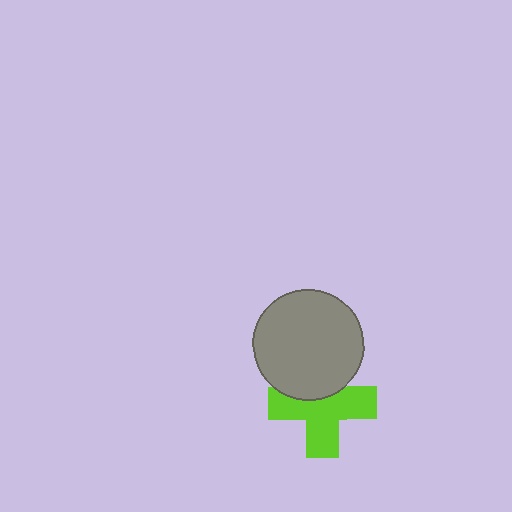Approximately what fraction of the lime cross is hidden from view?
Roughly 32% of the lime cross is hidden behind the gray circle.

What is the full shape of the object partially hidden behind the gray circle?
The partially hidden object is a lime cross.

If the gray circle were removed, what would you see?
You would see the complete lime cross.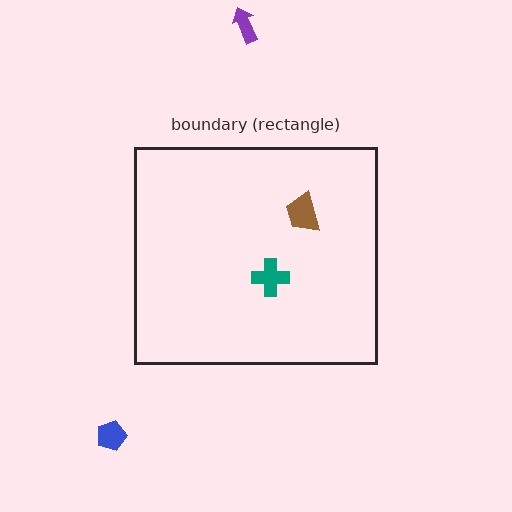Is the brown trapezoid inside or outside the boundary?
Inside.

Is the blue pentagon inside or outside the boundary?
Outside.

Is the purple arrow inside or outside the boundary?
Outside.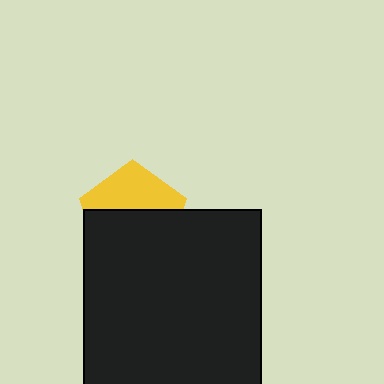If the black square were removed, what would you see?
You would see the complete yellow pentagon.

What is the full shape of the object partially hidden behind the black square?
The partially hidden object is a yellow pentagon.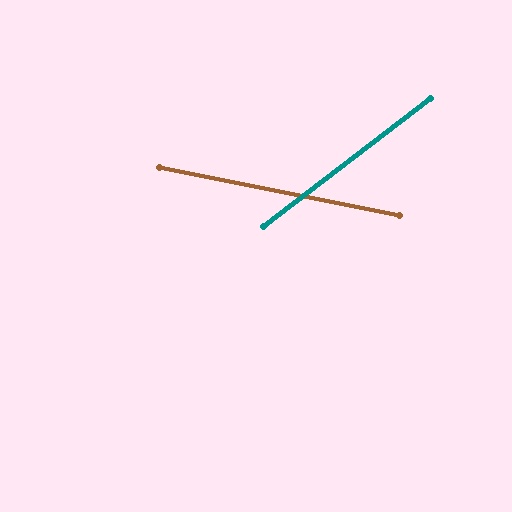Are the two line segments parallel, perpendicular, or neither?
Neither parallel nor perpendicular — they differ by about 49°.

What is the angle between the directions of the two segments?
Approximately 49 degrees.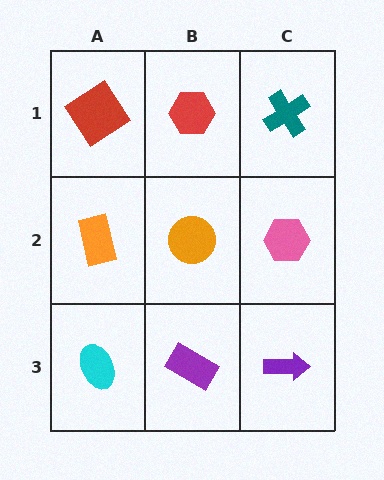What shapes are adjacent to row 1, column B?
An orange circle (row 2, column B), a red diamond (row 1, column A), a teal cross (row 1, column C).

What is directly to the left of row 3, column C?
A purple rectangle.